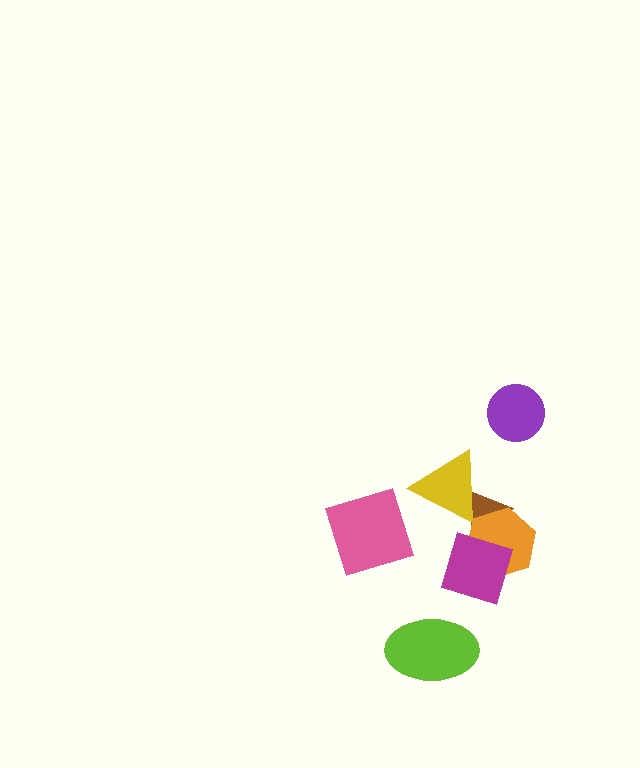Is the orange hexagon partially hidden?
Yes, it is partially covered by another shape.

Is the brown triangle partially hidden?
Yes, it is partially covered by another shape.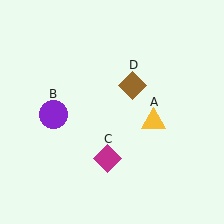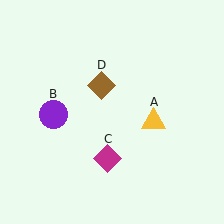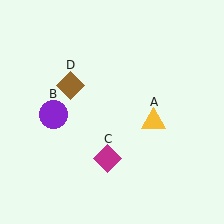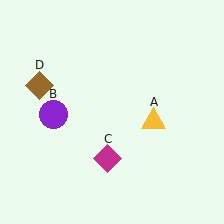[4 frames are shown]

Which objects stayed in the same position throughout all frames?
Yellow triangle (object A) and purple circle (object B) and magenta diamond (object C) remained stationary.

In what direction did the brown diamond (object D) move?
The brown diamond (object D) moved left.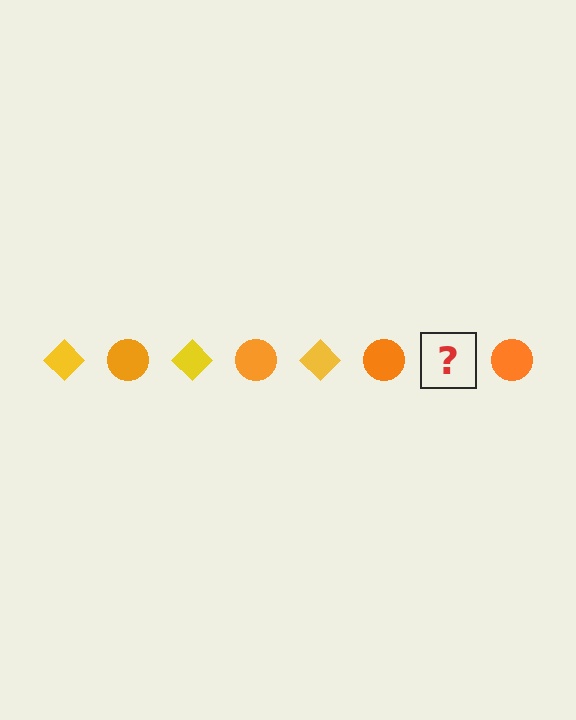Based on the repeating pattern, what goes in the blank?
The blank should be a yellow diamond.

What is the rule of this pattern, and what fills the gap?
The rule is that the pattern alternates between yellow diamond and orange circle. The gap should be filled with a yellow diamond.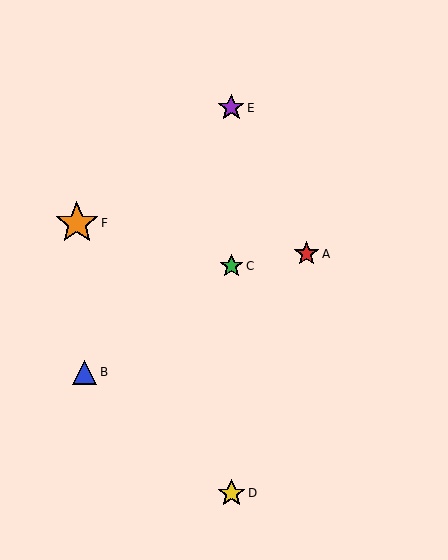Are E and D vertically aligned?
Yes, both are at x≈231.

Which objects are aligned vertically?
Objects C, D, E are aligned vertically.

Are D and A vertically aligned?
No, D is at x≈232 and A is at x≈306.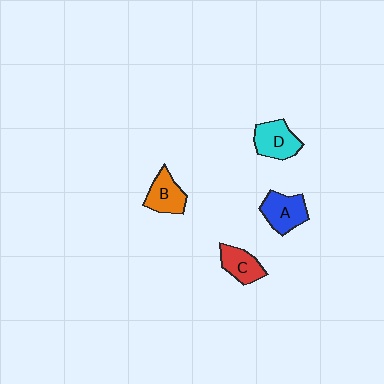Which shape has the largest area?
Shape A (blue).